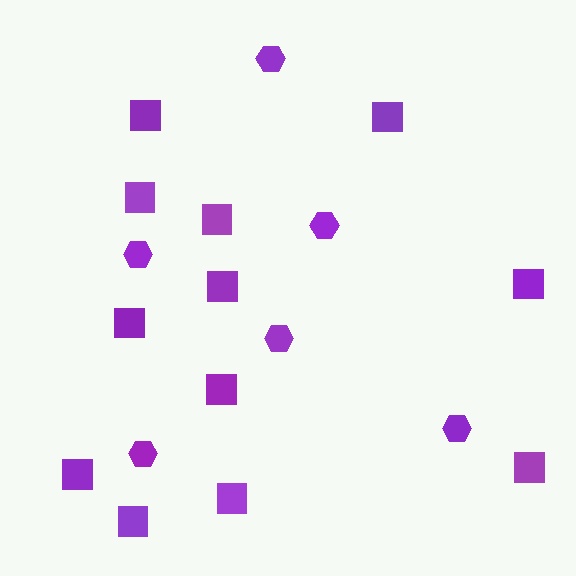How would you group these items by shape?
There are 2 groups: one group of squares (12) and one group of hexagons (6).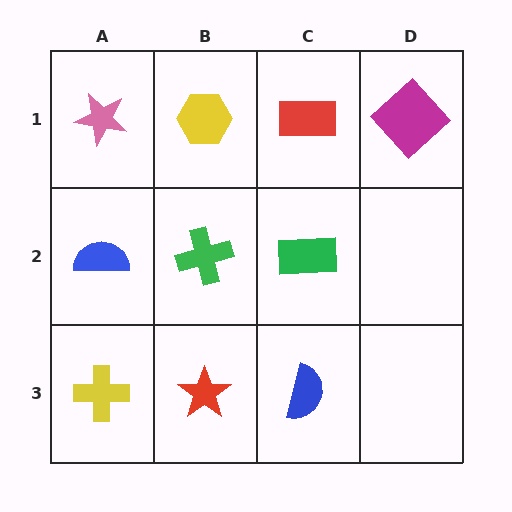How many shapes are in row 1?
4 shapes.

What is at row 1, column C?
A red rectangle.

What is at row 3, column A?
A yellow cross.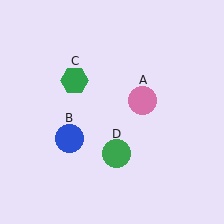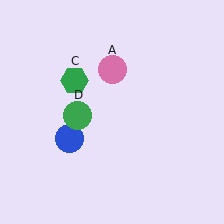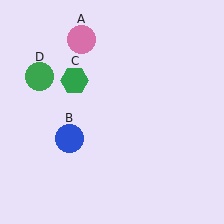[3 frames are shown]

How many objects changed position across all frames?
2 objects changed position: pink circle (object A), green circle (object D).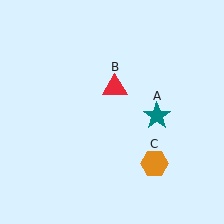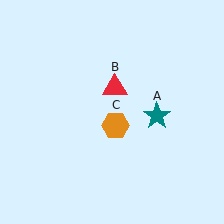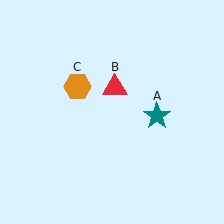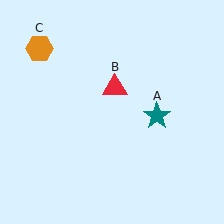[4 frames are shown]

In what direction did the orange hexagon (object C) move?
The orange hexagon (object C) moved up and to the left.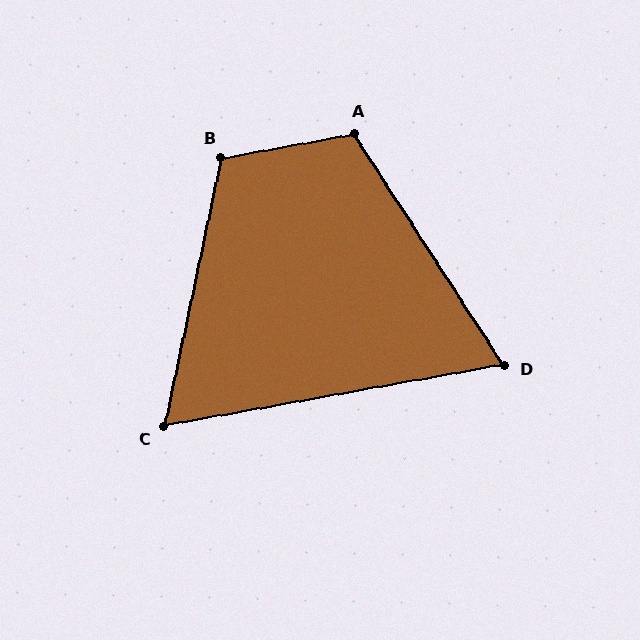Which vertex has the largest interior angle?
B, at approximately 113 degrees.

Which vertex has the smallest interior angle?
D, at approximately 67 degrees.